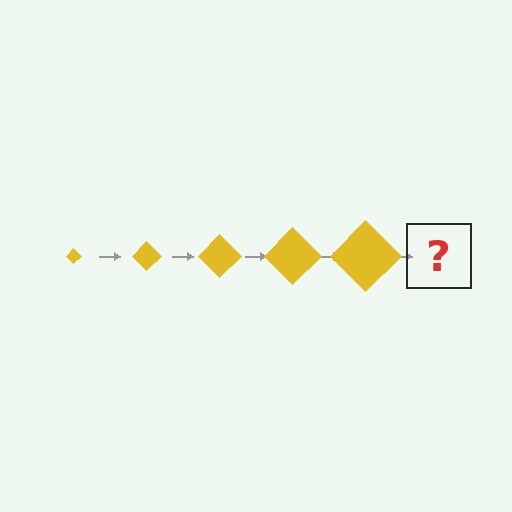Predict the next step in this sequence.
The next step is a yellow diamond, larger than the previous one.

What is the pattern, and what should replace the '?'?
The pattern is that the diamond gets progressively larger each step. The '?' should be a yellow diamond, larger than the previous one.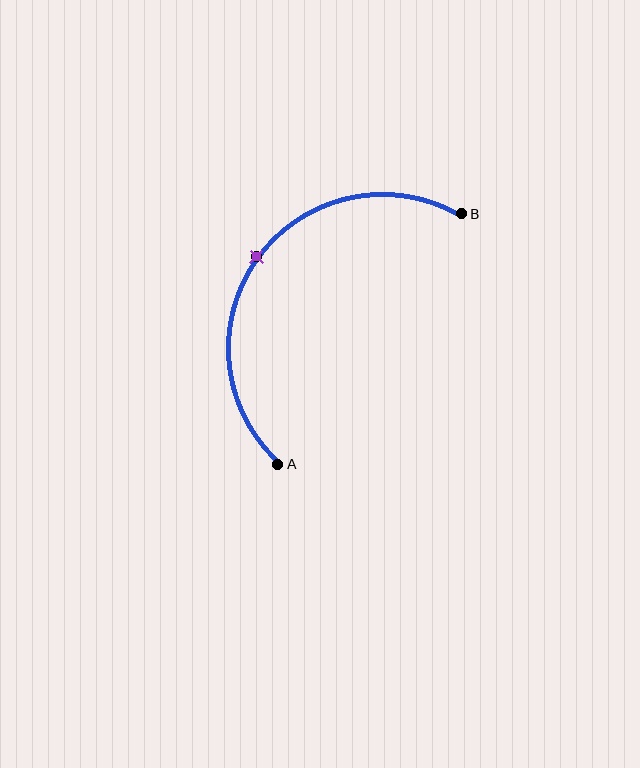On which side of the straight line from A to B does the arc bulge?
The arc bulges above and to the left of the straight line connecting A and B.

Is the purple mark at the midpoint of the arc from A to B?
Yes. The purple mark lies on the arc at equal arc-length from both A and B — it is the arc midpoint.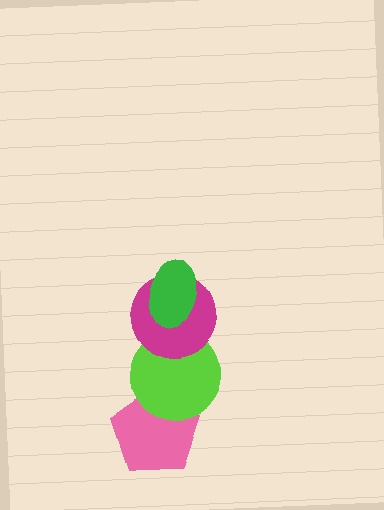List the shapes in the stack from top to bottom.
From top to bottom: the green ellipse, the magenta circle, the lime circle, the pink pentagon.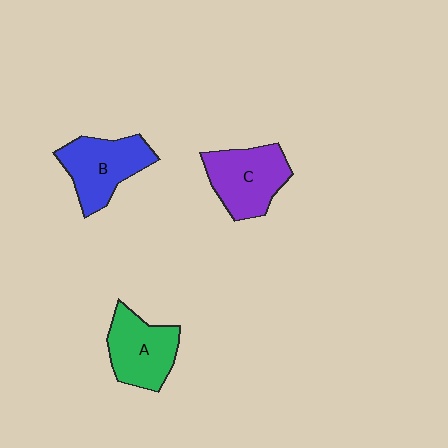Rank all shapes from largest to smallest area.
From largest to smallest: C (purple), B (blue), A (green).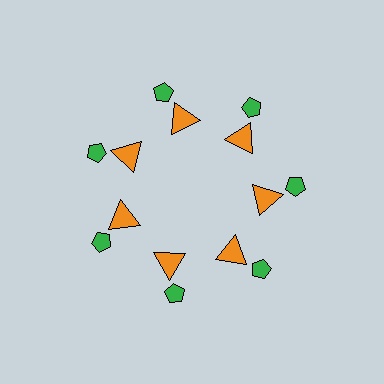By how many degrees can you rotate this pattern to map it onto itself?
The pattern maps onto itself every 51 degrees of rotation.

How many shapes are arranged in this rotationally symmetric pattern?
There are 14 shapes, arranged in 7 groups of 2.